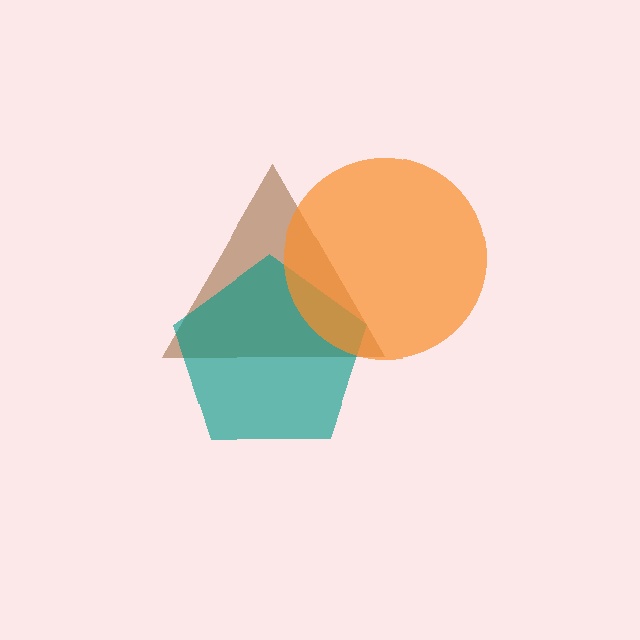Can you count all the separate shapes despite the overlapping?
Yes, there are 3 separate shapes.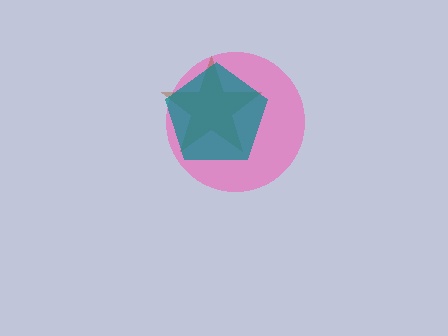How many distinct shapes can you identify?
There are 3 distinct shapes: a pink circle, a brown star, a teal pentagon.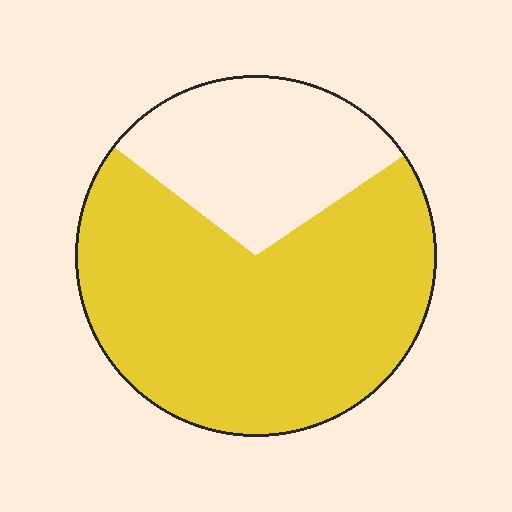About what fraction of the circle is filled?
About two thirds (2/3).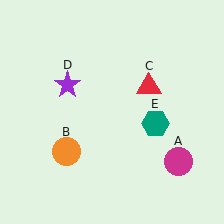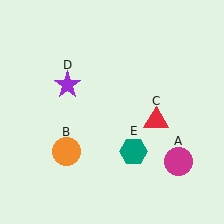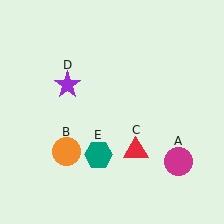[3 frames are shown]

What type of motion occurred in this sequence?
The red triangle (object C), teal hexagon (object E) rotated clockwise around the center of the scene.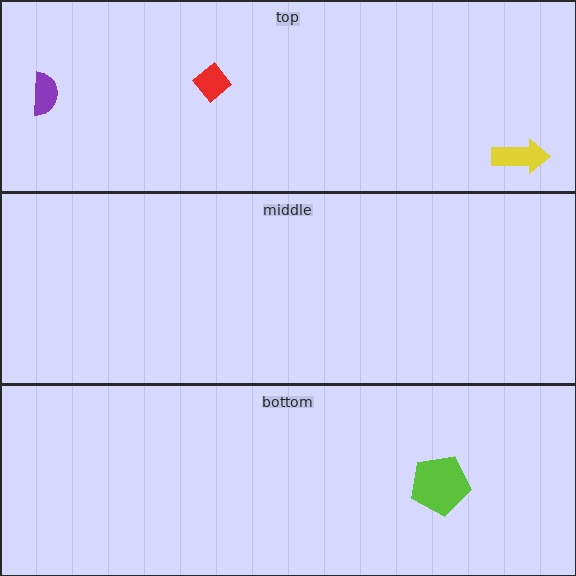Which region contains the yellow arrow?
The top region.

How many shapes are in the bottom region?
1.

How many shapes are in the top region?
3.